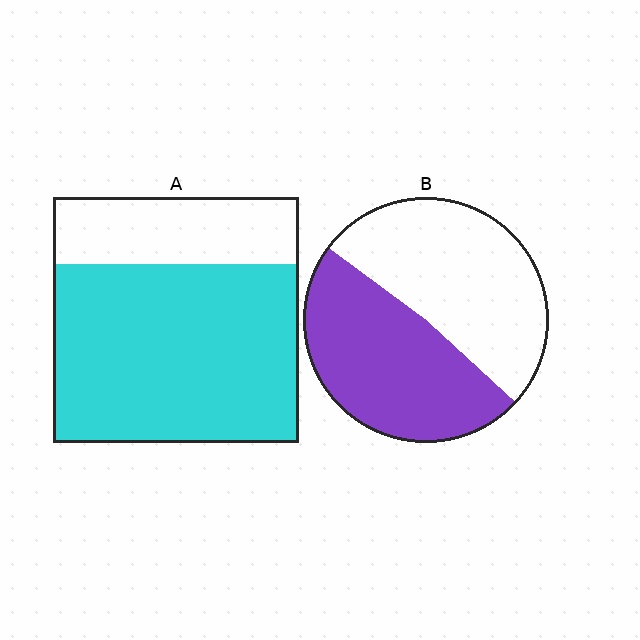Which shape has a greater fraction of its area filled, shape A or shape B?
Shape A.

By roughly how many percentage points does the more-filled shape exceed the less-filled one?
By roughly 25 percentage points (A over B).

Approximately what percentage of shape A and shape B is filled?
A is approximately 75% and B is approximately 50%.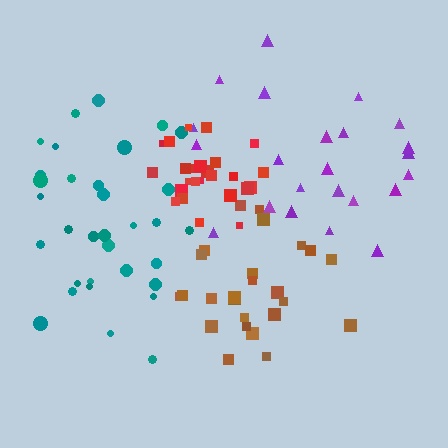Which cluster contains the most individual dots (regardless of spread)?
Teal (34).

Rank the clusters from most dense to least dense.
red, brown, teal, purple.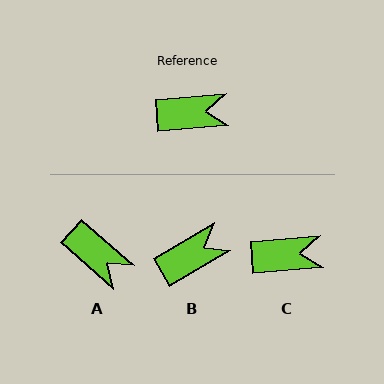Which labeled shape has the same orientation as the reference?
C.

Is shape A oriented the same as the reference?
No, it is off by about 46 degrees.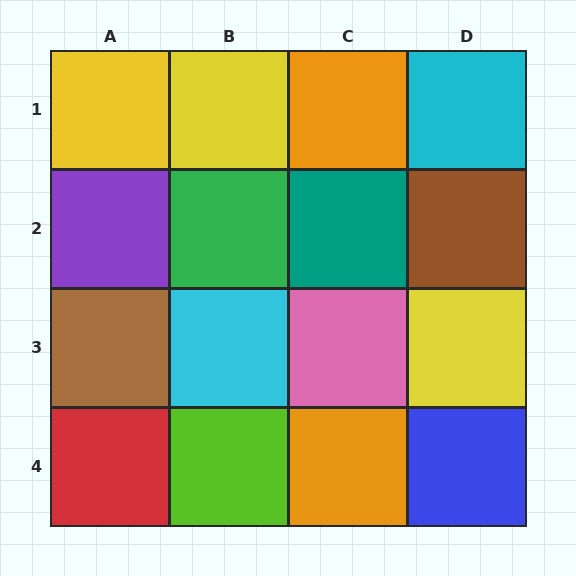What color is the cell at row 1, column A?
Yellow.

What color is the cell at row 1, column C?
Orange.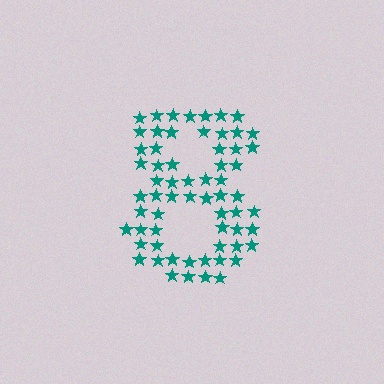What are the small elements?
The small elements are stars.